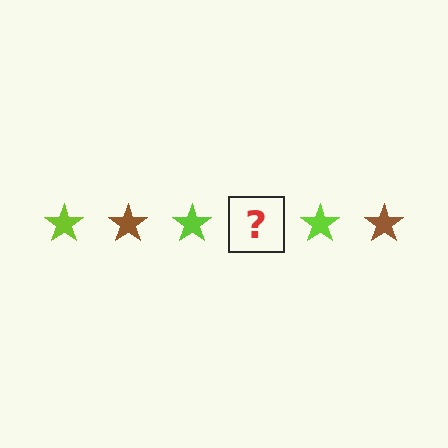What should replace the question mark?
The question mark should be replaced with a brown star.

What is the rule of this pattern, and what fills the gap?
The rule is that the pattern cycles through lime, brown stars. The gap should be filled with a brown star.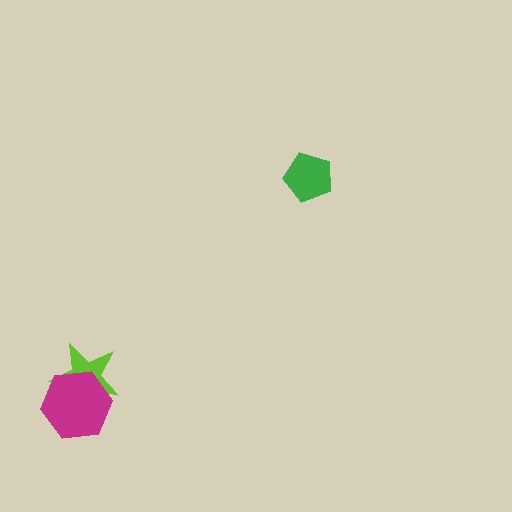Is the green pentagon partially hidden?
No, no other shape covers it.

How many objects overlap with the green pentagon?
0 objects overlap with the green pentagon.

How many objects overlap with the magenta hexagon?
1 object overlaps with the magenta hexagon.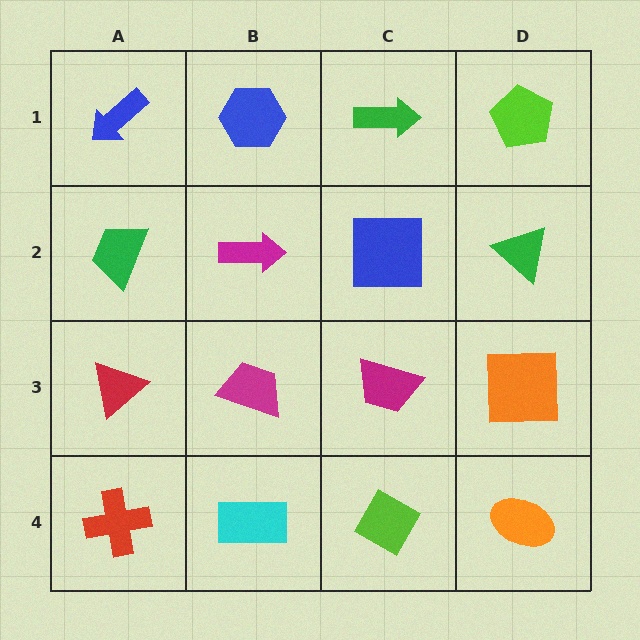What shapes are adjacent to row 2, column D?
A lime pentagon (row 1, column D), an orange square (row 3, column D), a blue square (row 2, column C).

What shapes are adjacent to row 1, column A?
A green trapezoid (row 2, column A), a blue hexagon (row 1, column B).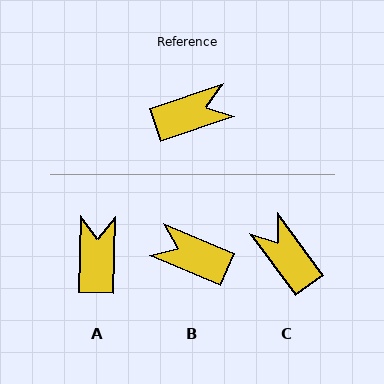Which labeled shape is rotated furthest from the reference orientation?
B, about 138 degrees away.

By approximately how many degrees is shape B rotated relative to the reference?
Approximately 138 degrees counter-clockwise.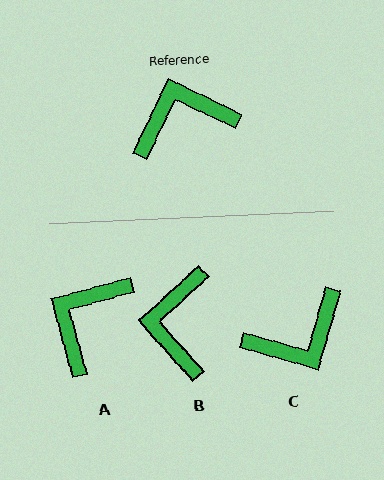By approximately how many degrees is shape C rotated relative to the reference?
Approximately 170 degrees clockwise.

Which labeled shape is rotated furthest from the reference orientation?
C, about 170 degrees away.